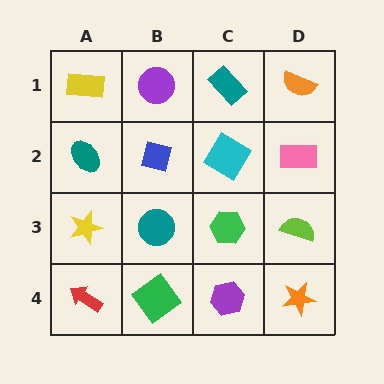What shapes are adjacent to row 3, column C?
A cyan diamond (row 2, column C), a purple hexagon (row 4, column C), a teal circle (row 3, column B), a lime semicircle (row 3, column D).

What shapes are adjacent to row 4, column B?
A teal circle (row 3, column B), a red arrow (row 4, column A), a purple hexagon (row 4, column C).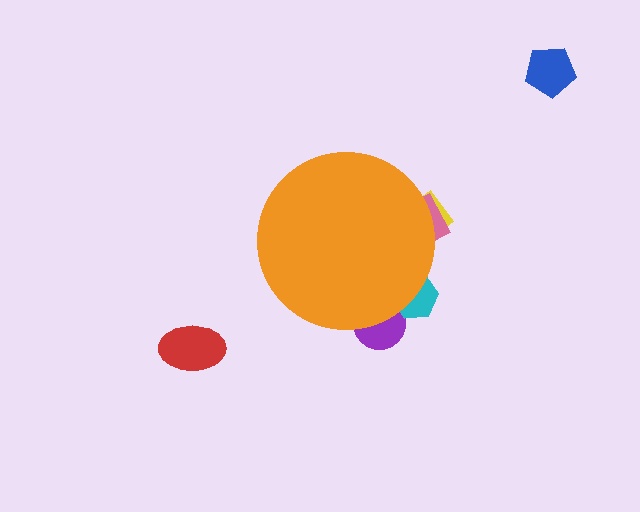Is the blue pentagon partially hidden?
No, the blue pentagon is fully visible.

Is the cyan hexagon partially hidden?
Yes, the cyan hexagon is partially hidden behind the orange circle.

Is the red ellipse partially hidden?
No, the red ellipse is fully visible.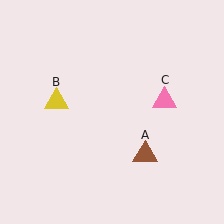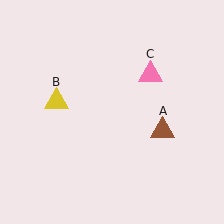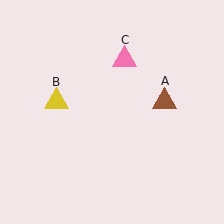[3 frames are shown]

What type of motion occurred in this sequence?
The brown triangle (object A), pink triangle (object C) rotated counterclockwise around the center of the scene.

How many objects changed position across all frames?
2 objects changed position: brown triangle (object A), pink triangle (object C).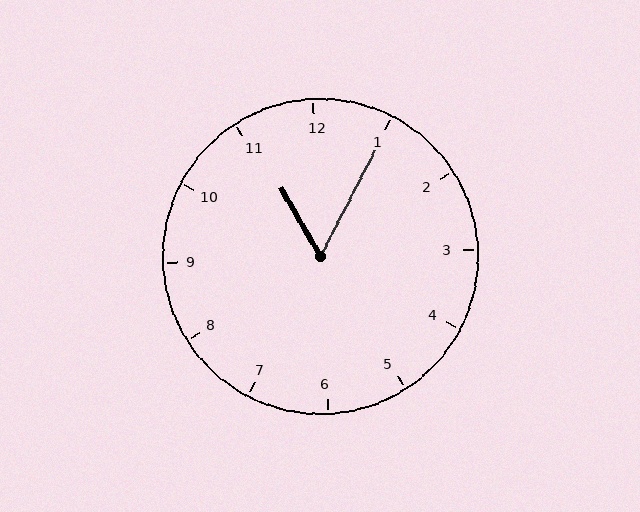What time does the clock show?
11:05.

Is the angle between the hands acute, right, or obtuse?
It is acute.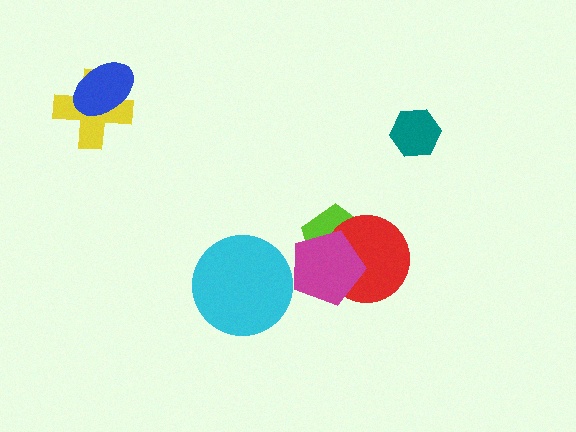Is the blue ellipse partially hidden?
No, no other shape covers it.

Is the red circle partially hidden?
Yes, it is partially covered by another shape.